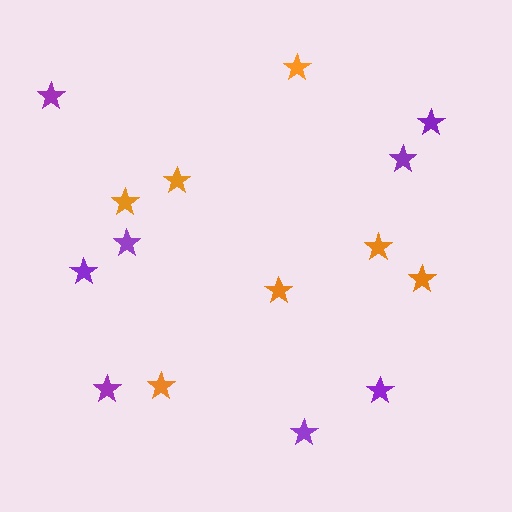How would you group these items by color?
There are 2 groups: one group of purple stars (8) and one group of orange stars (7).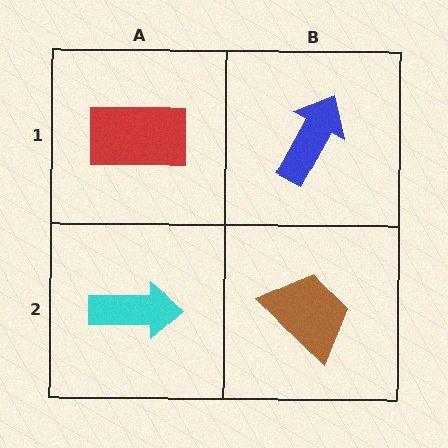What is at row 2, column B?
A brown trapezoid.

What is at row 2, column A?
A cyan arrow.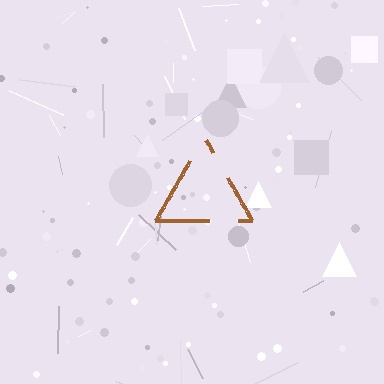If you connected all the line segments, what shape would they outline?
They would outline a triangle.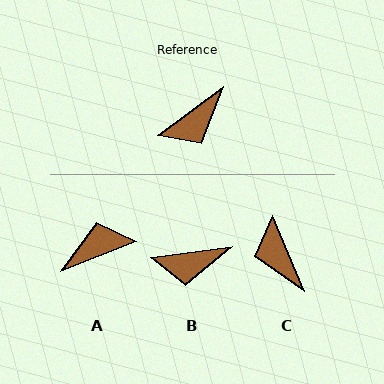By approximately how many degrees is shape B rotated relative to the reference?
Approximately 29 degrees clockwise.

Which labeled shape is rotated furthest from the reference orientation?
A, about 165 degrees away.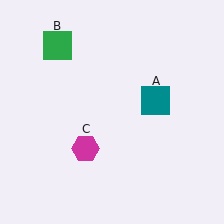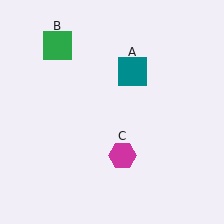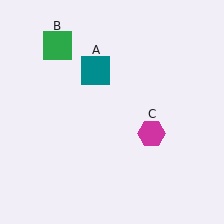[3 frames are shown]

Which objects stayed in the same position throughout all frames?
Green square (object B) remained stationary.